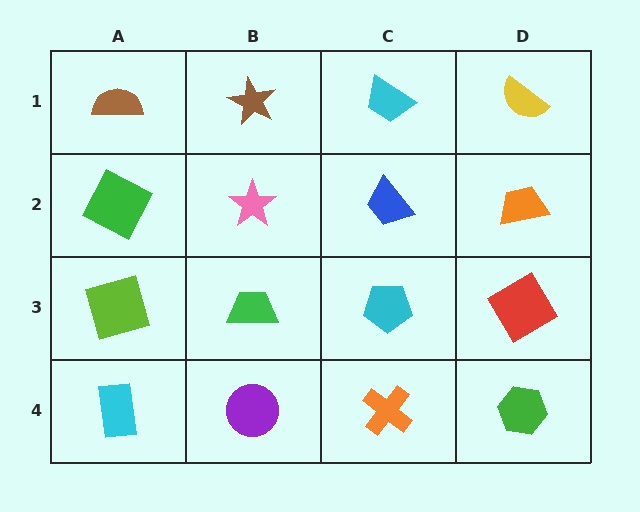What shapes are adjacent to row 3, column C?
A blue trapezoid (row 2, column C), an orange cross (row 4, column C), a green trapezoid (row 3, column B), a red diamond (row 3, column D).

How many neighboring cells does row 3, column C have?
4.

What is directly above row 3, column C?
A blue trapezoid.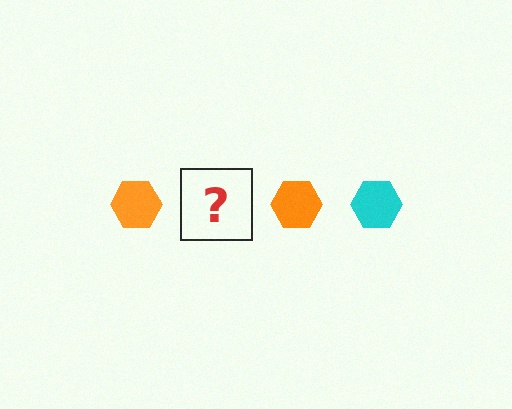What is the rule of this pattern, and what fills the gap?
The rule is that the pattern cycles through orange, cyan hexagons. The gap should be filled with a cyan hexagon.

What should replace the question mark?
The question mark should be replaced with a cyan hexagon.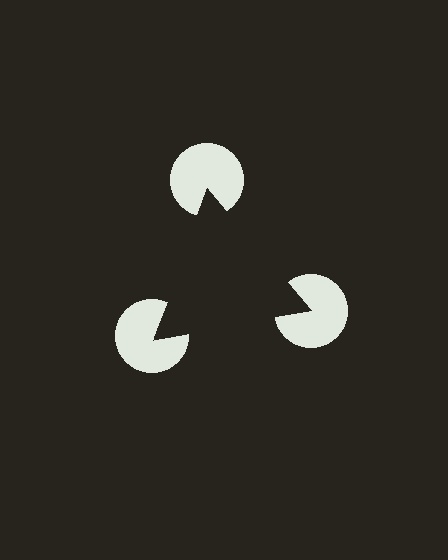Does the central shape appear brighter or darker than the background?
It typically appears slightly darker than the background, even though no actual brightness change is drawn.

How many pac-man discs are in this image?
There are 3 — one at each vertex of the illusory triangle.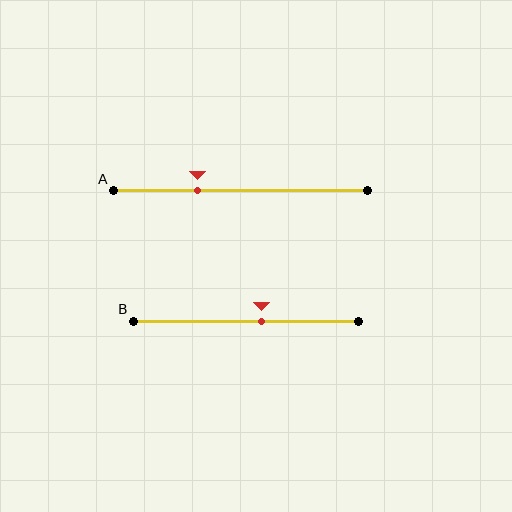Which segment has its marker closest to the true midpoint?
Segment B has its marker closest to the true midpoint.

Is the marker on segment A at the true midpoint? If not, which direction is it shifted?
No, the marker on segment A is shifted to the left by about 17% of the segment length.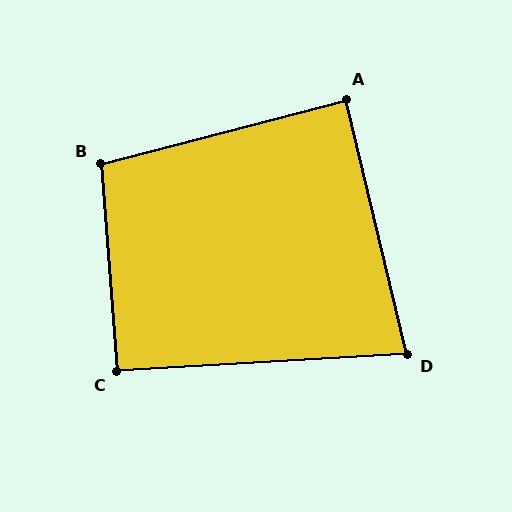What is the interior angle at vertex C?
Approximately 91 degrees (approximately right).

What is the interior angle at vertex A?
Approximately 89 degrees (approximately right).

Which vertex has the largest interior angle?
B, at approximately 100 degrees.